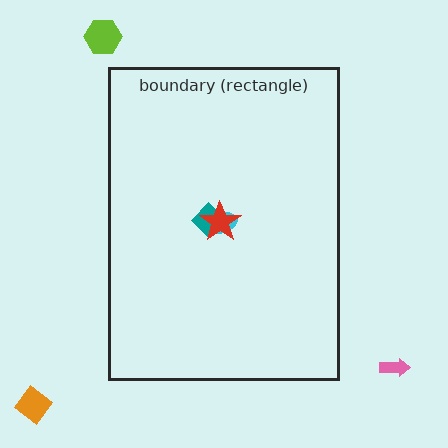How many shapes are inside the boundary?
3 inside, 3 outside.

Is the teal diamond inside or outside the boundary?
Inside.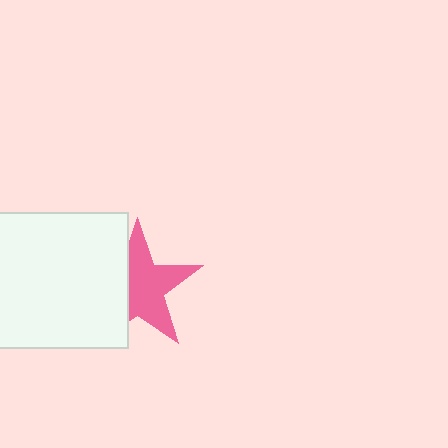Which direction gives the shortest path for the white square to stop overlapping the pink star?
Moving left gives the shortest separation.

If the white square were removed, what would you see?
You would see the complete pink star.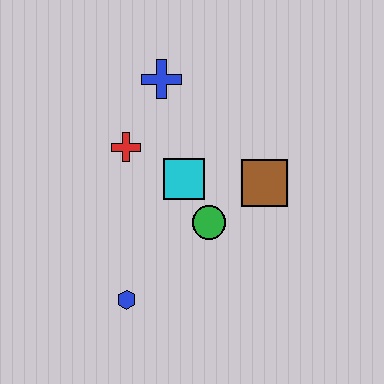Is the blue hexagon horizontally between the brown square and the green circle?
No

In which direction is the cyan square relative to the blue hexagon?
The cyan square is above the blue hexagon.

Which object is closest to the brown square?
The green circle is closest to the brown square.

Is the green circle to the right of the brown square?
No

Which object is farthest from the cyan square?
The blue hexagon is farthest from the cyan square.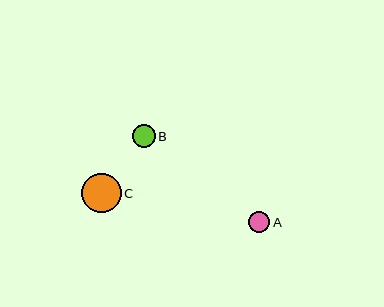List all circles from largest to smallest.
From largest to smallest: C, B, A.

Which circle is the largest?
Circle C is the largest with a size of approximately 39 pixels.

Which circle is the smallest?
Circle A is the smallest with a size of approximately 21 pixels.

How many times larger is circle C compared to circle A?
Circle C is approximately 1.8 times the size of circle A.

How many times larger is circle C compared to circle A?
Circle C is approximately 1.8 times the size of circle A.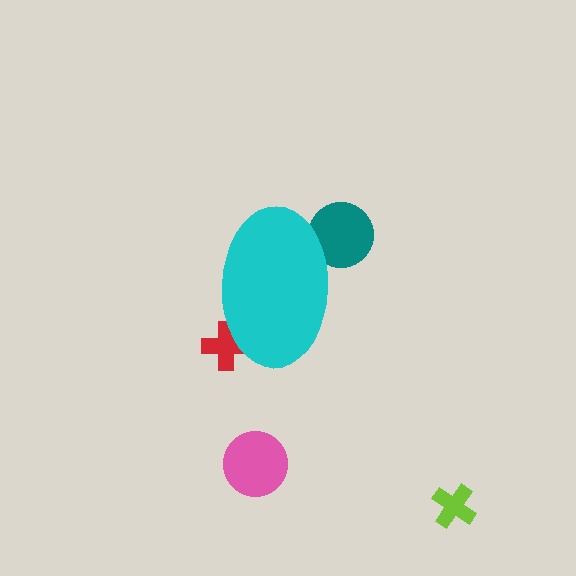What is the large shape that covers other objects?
A cyan ellipse.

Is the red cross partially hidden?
Yes, the red cross is partially hidden behind the cyan ellipse.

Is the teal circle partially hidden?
Yes, the teal circle is partially hidden behind the cyan ellipse.